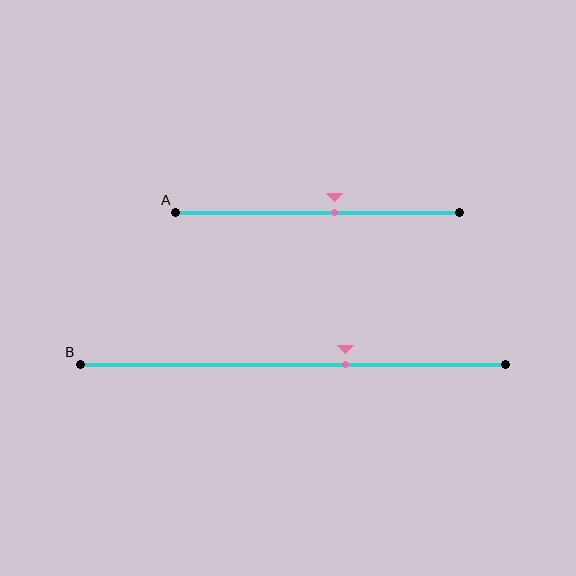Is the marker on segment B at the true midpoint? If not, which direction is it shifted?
No, the marker on segment B is shifted to the right by about 12% of the segment length.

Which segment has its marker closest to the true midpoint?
Segment A has its marker closest to the true midpoint.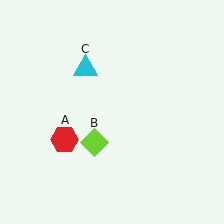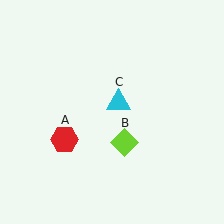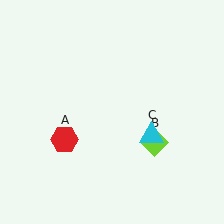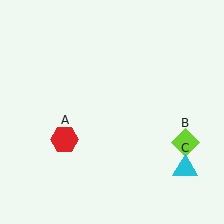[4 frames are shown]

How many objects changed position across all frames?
2 objects changed position: lime diamond (object B), cyan triangle (object C).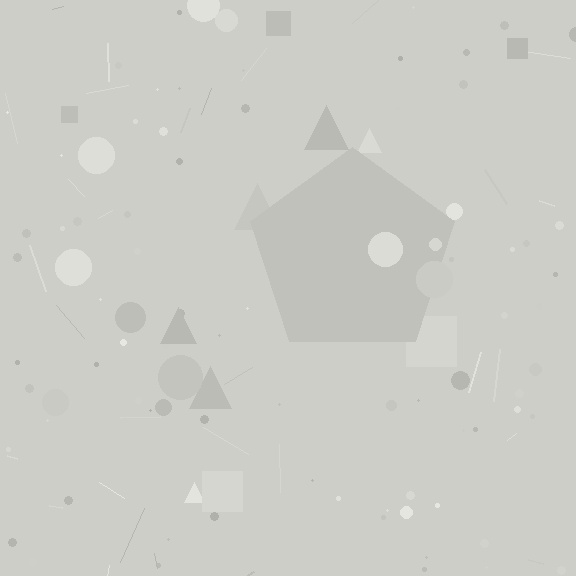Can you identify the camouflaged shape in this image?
The camouflaged shape is a pentagon.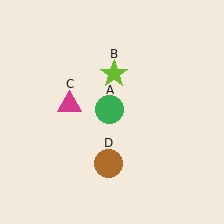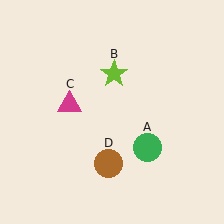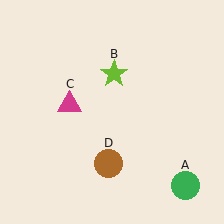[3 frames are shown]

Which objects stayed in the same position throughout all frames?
Lime star (object B) and magenta triangle (object C) and brown circle (object D) remained stationary.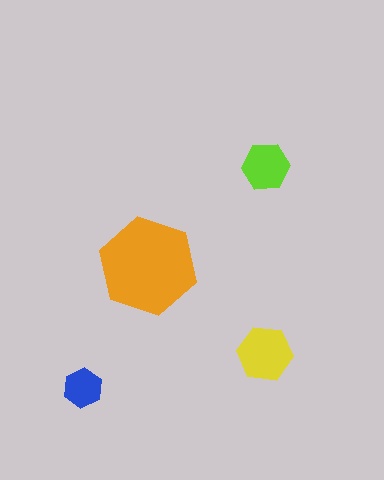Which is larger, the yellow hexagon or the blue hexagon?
The yellow one.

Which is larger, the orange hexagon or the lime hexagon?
The orange one.